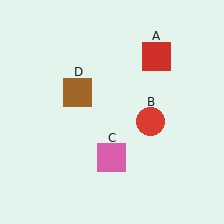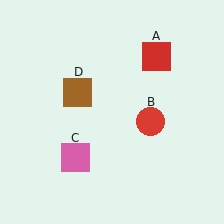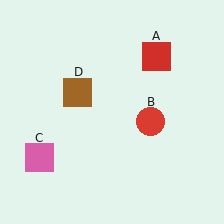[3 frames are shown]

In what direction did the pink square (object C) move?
The pink square (object C) moved left.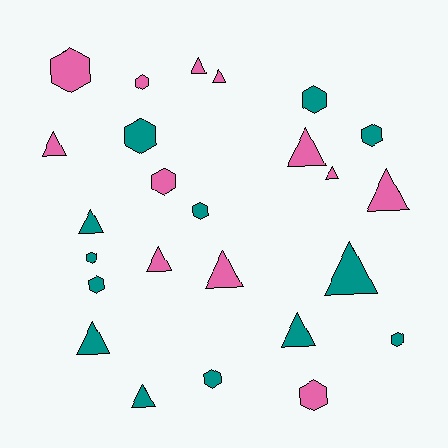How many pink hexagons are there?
There are 4 pink hexagons.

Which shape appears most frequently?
Triangle, with 13 objects.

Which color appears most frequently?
Teal, with 13 objects.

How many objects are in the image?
There are 25 objects.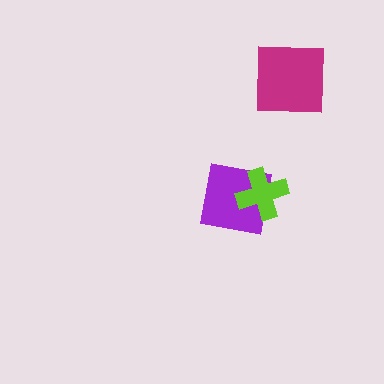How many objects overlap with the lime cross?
1 object overlaps with the lime cross.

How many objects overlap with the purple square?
1 object overlaps with the purple square.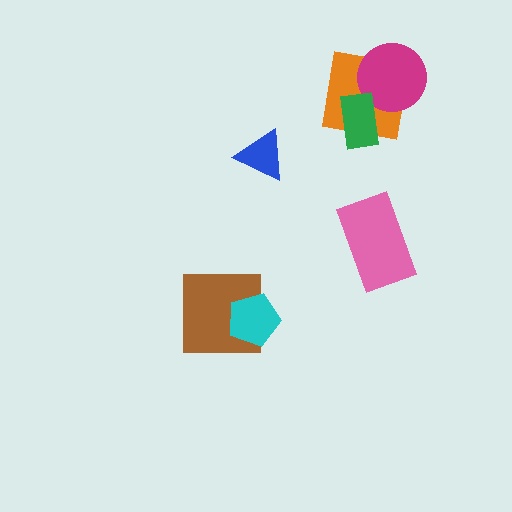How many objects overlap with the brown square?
1 object overlaps with the brown square.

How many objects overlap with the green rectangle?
2 objects overlap with the green rectangle.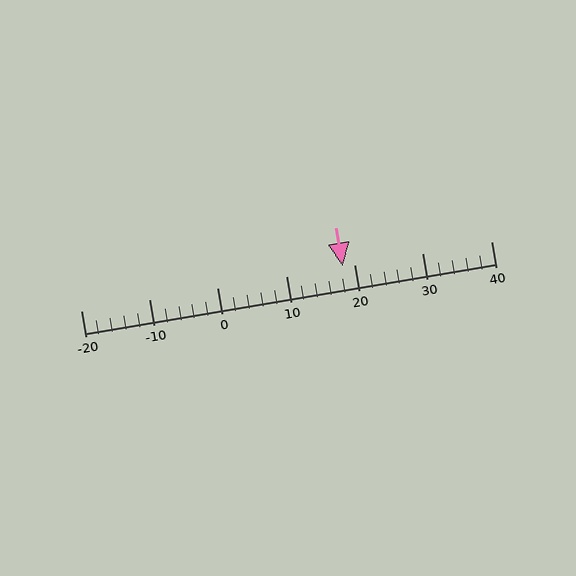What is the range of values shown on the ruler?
The ruler shows values from -20 to 40.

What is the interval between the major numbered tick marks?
The major tick marks are spaced 10 units apart.